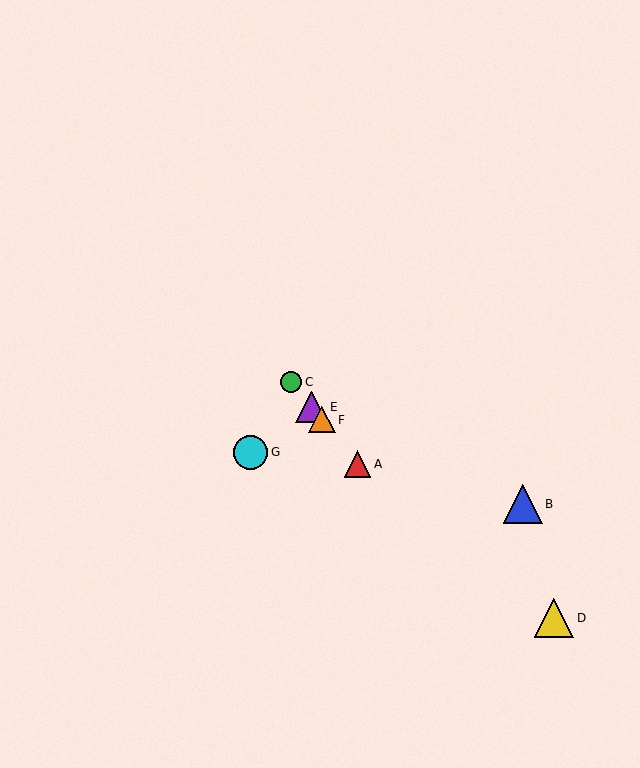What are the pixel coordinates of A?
Object A is at (358, 464).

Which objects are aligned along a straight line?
Objects A, C, E, F are aligned along a straight line.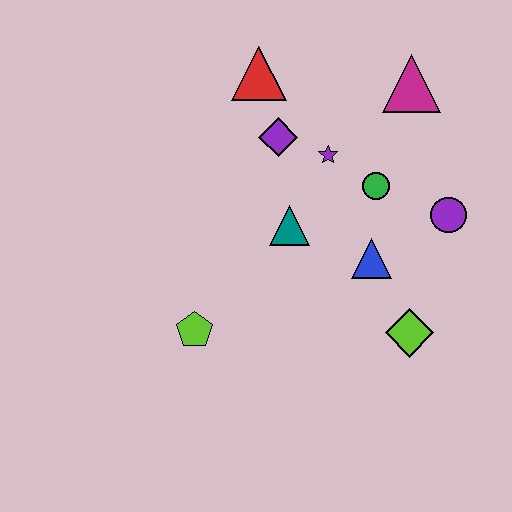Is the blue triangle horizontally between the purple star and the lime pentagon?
No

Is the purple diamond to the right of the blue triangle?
No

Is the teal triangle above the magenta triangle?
No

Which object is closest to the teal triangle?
The purple star is closest to the teal triangle.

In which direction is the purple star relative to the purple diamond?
The purple star is to the right of the purple diamond.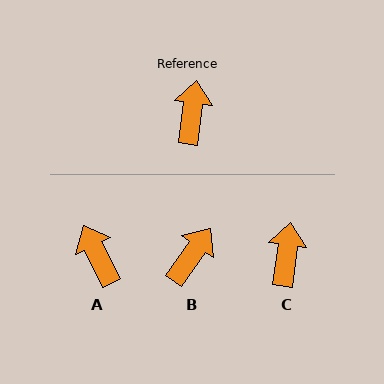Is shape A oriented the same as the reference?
No, it is off by about 34 degrees.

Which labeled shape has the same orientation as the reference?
C.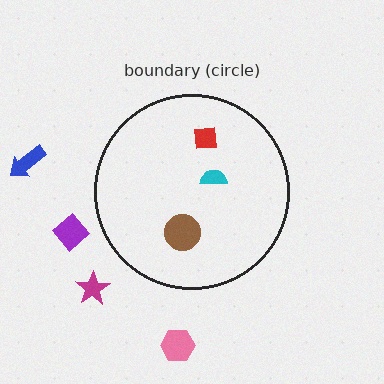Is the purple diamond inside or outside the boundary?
Outside.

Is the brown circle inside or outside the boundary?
Inside.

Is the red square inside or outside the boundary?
Inside.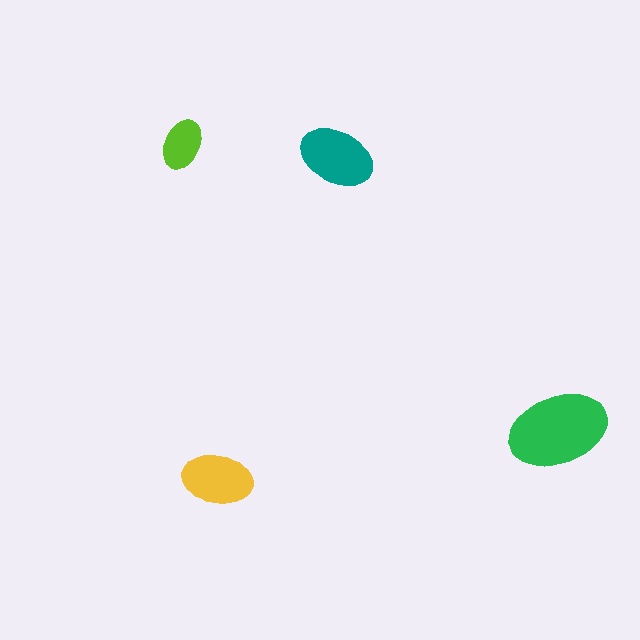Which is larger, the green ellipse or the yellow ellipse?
The green one.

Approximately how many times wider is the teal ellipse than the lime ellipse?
About 1.5 times wider.